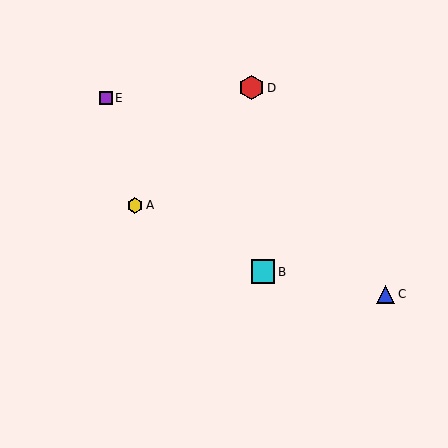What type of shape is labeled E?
Shape E is a purple square.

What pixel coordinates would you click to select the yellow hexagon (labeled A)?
Click at (135, 205) to select the yellow hexagon A.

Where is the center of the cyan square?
The center of the cyan square is at (263, 272).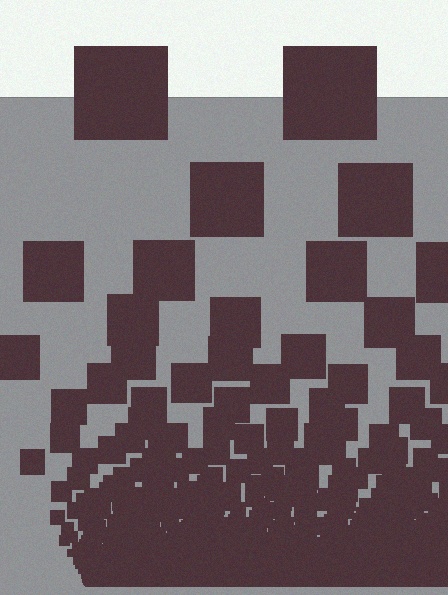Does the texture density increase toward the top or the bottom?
Density increases toward the bottom.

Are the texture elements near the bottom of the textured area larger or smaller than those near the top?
Smaller. The gradient is inverted — elements near the bottom are smaller and denser.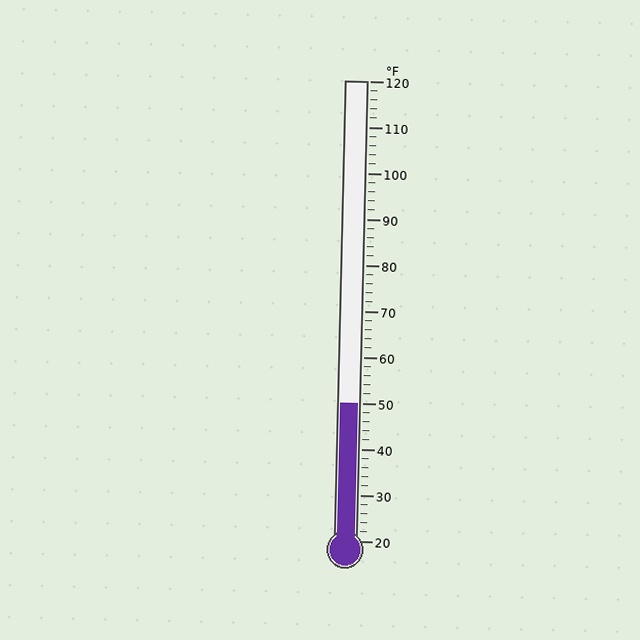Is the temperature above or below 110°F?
The temperature is below 110°F.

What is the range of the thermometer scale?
The thermometer scale ranges from 20°F to 120°F.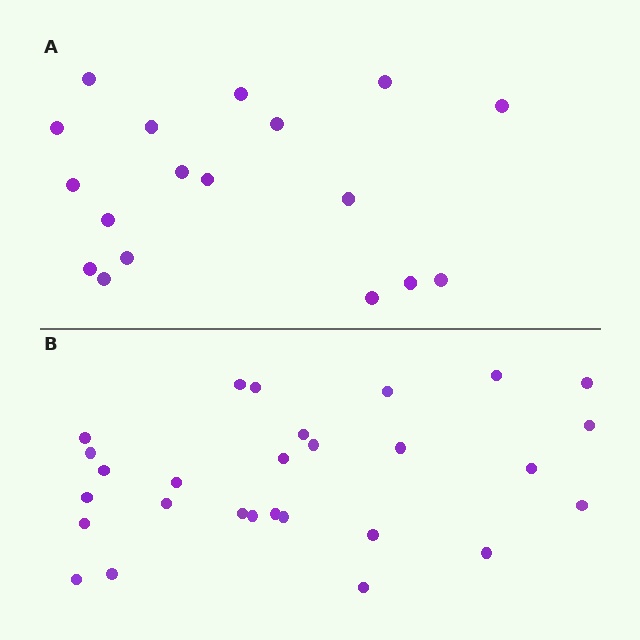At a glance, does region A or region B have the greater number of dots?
Region B (the bottom region) has more dots.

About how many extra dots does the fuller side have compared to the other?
Region B has roughly 10 or so more dots than region A.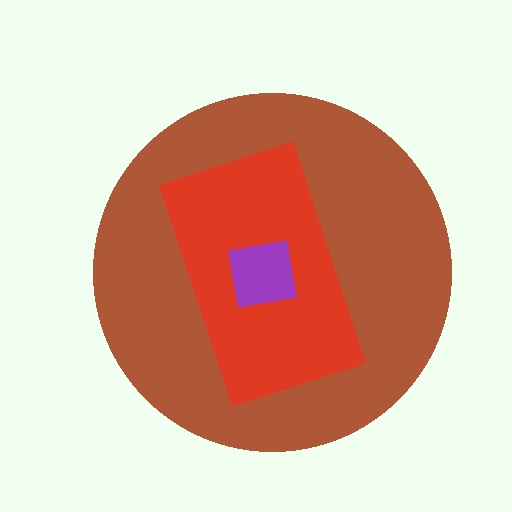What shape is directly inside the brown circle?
The red rectangle.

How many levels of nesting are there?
3.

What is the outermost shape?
The brown circle.